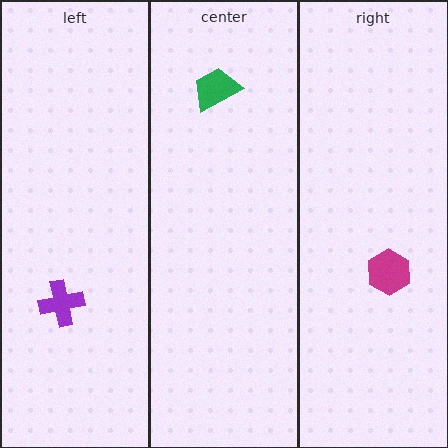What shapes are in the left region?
The purple cross.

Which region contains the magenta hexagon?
The right region.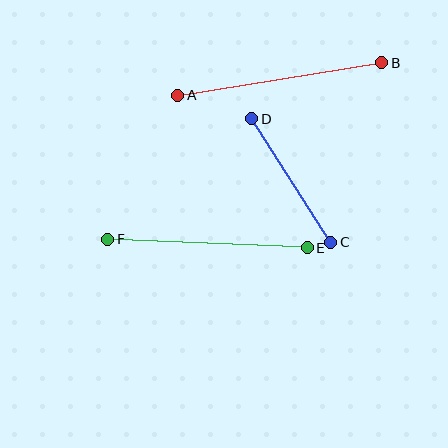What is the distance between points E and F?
The distance is approximately 200 pixels.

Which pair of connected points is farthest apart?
Points A and B are farthest apart.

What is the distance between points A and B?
The distance is approximately 207 pixels.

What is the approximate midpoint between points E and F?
The midpoint is at approximately (208, 244) pixels.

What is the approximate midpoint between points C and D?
The midpoint is at approximately (291, 180) pixels.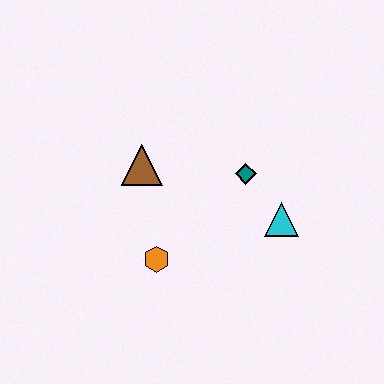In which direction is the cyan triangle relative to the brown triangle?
The cyan triangle is to the right of the brown triangle.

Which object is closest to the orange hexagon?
The brown triangle is closest to the orange hexagon.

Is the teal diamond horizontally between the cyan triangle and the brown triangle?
Yes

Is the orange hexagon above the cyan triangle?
No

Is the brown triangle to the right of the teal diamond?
No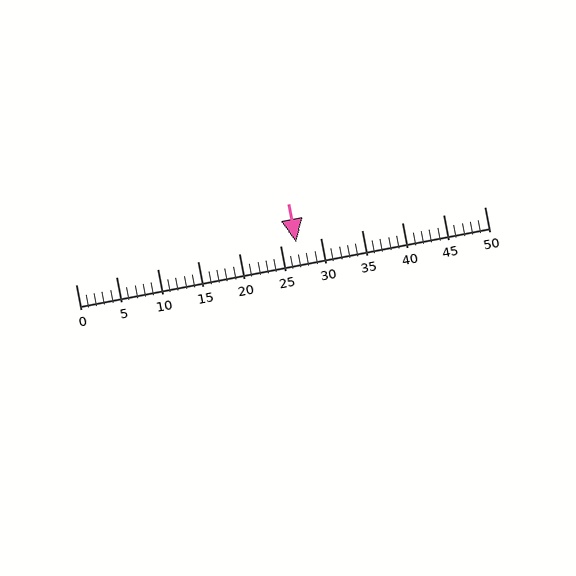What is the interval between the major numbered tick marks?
The major tick marks are spaced 5 units apart.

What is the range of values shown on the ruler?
The ruler shows values from 0 to 50.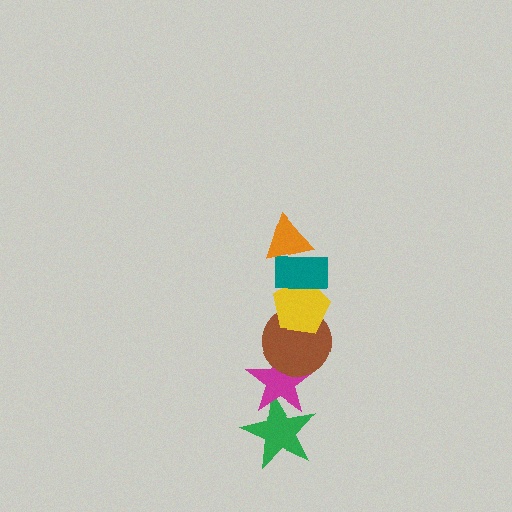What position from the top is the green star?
The green star is 6th from the top.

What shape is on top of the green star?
The magenta star is on top of the green star.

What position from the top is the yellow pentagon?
The yellow pentagon is 3rd from the top.